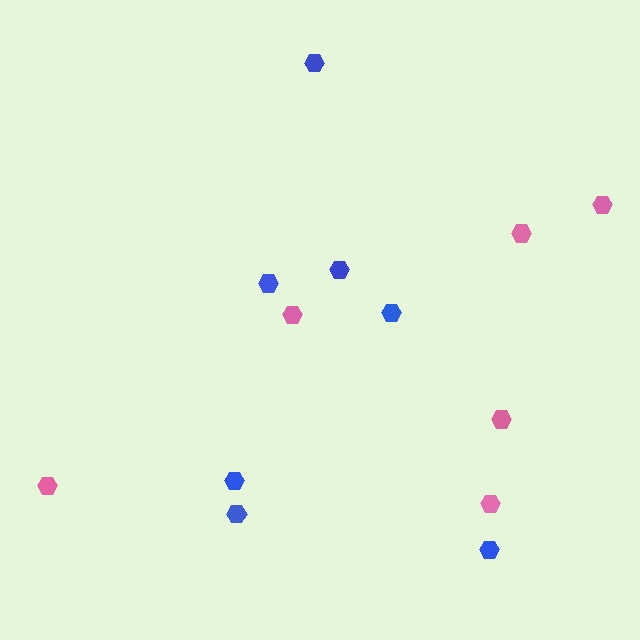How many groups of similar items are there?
There are 2 groups: one group of pink hexagons (6) and one group of blue hexagons (7).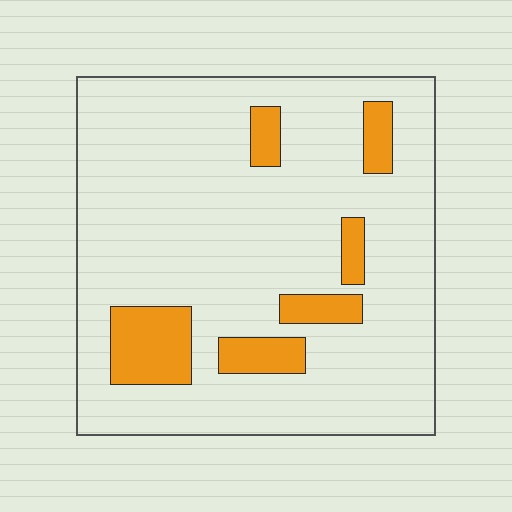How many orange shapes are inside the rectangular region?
6.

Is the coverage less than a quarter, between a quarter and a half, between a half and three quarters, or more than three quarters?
Less than a quarter.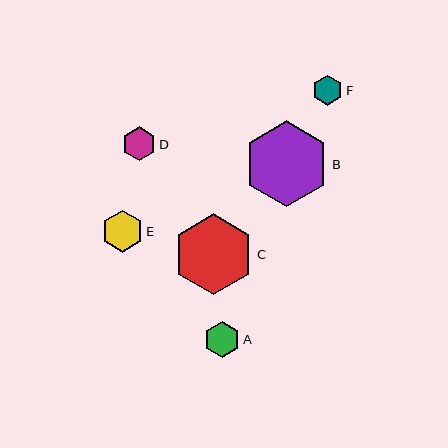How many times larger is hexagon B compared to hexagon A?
Hexagon B is approximately 2.4 times the size of hexagon A.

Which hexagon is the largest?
Hexagon B is the largest with a size of approximately 86 pixels.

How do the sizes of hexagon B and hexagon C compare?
Hexagon B and hexagon C are approximately the same size.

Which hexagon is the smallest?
Hexagon F is the smallest with a size of approximately 30 pixels.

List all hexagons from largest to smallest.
From largest to smallest: B, C, E, A, D, F.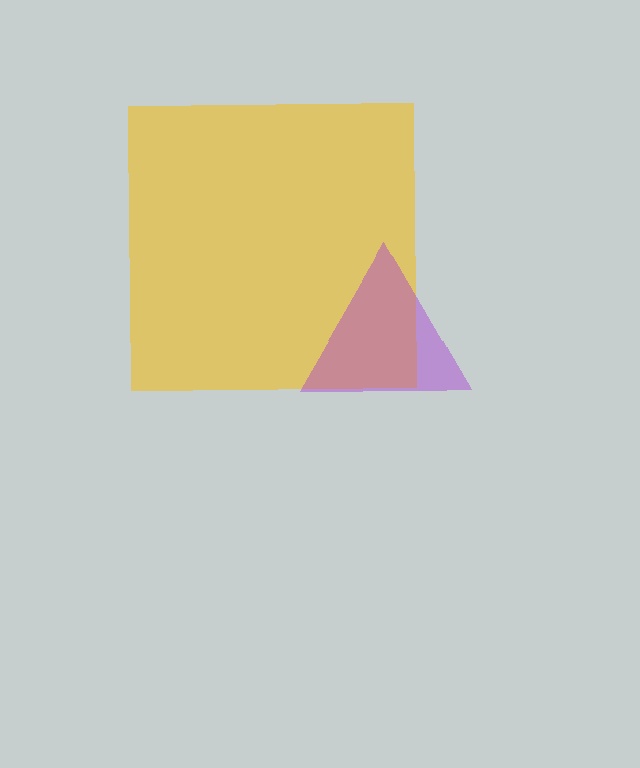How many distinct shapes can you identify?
There are 2 distinct shapes: a yellow square, a purple triangle.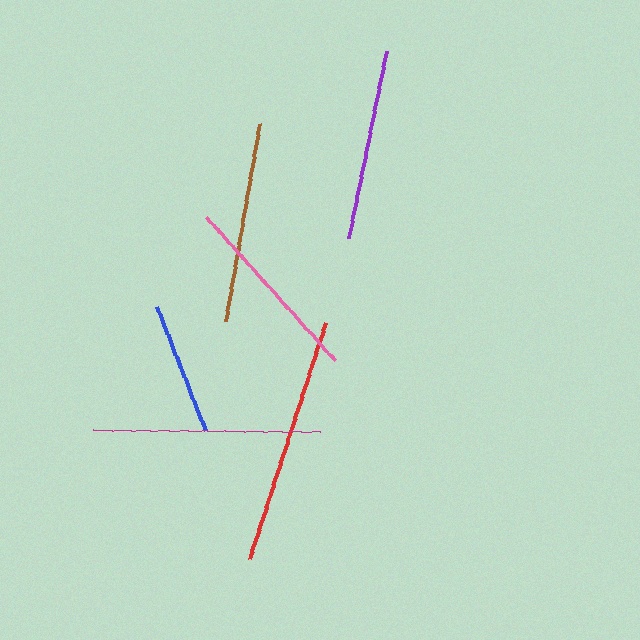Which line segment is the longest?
The red line is the longest at approximately 249 pixels.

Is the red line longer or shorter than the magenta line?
The red line is longer than the magenta line.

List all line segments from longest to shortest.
From longest to shortest: red, magenta, brown, pink, purple, blue.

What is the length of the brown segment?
The brown segment is approximately 200 pixels long.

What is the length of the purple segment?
The purple segment is approximately 191 pixels long.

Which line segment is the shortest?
The blue line is the shortest at approximately 133 pixels.